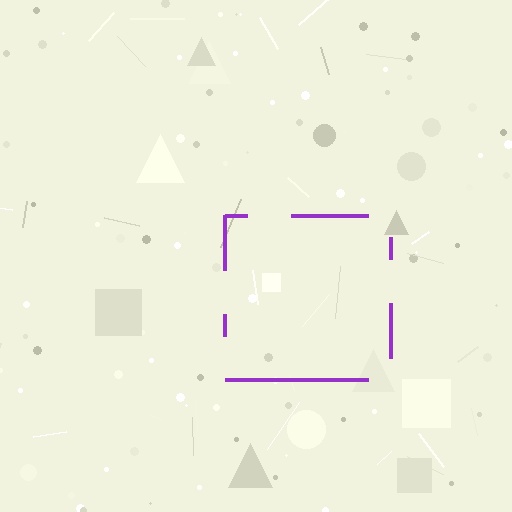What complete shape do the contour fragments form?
The contour fragments form a square.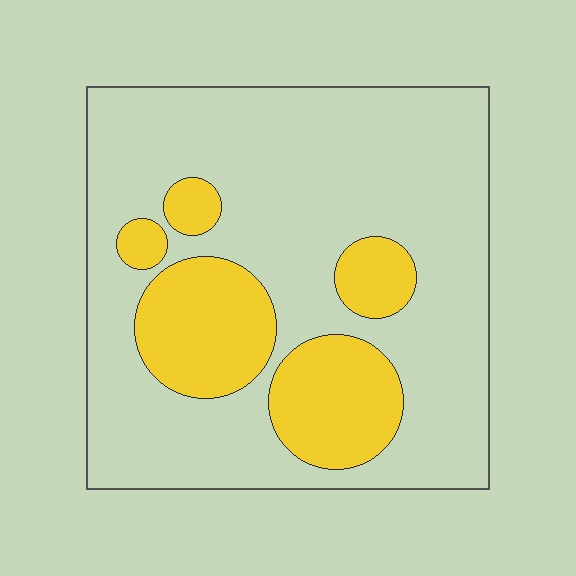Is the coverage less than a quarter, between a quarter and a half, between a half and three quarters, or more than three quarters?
Less than a quarter.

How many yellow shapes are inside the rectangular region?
5.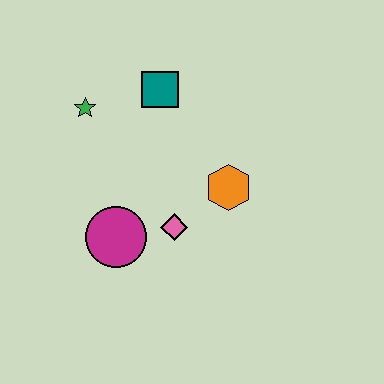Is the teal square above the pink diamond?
Yes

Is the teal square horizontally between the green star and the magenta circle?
No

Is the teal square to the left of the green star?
No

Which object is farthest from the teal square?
The magenta circle is farthest from the teal square.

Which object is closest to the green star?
The teal square is closest to the green star.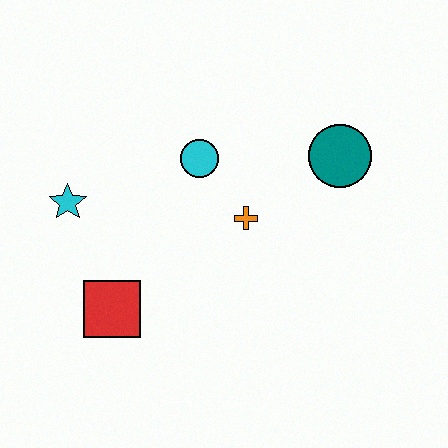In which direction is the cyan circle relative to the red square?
The cyan circle is above the red square.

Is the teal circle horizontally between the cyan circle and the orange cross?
No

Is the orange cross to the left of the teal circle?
Yes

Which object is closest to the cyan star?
The red square is closest to the cyan star.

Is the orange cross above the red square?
Yes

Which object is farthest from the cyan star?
The teal circle is farthest from the cyan star.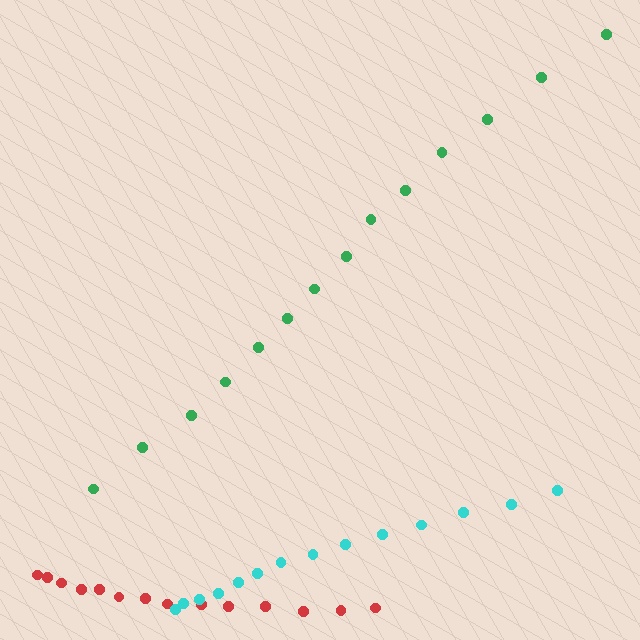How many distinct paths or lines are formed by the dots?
There are 3 distinct paths.